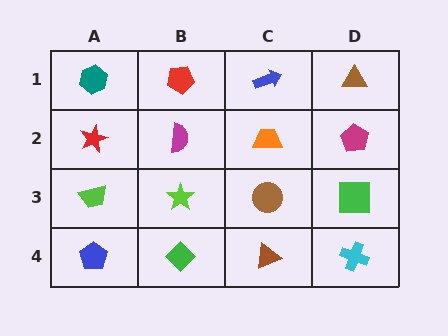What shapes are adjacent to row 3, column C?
An orange trapezoid (row 2, column C), a brown triangle (row 4, column C), a lime star (row 3, column B), a green square (row 3, column D).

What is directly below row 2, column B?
A lime star.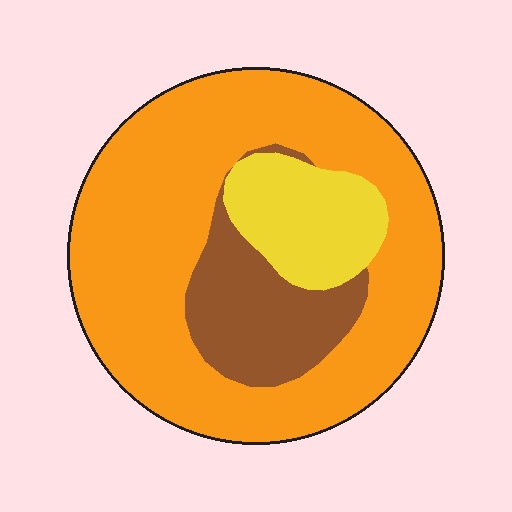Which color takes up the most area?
Orange, at roughly 70%.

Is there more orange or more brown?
Orange.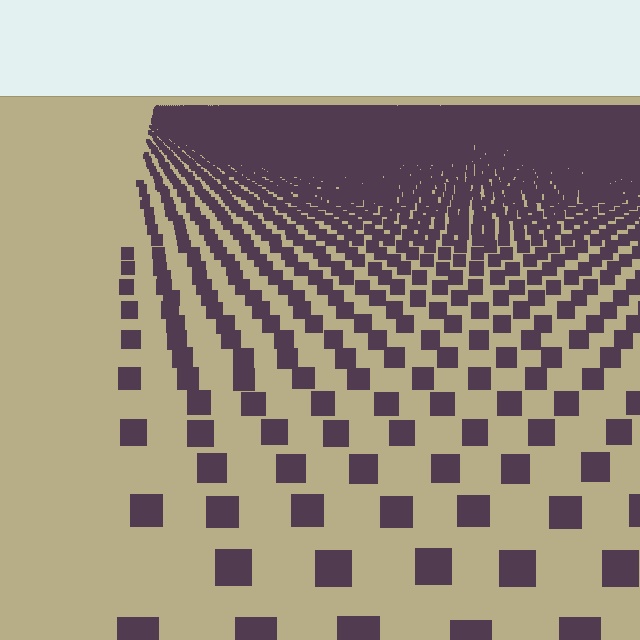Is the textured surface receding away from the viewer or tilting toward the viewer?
The surface is receding away from the viewer. Texture elements get smaller and denser toward the top.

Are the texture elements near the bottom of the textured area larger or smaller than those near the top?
Larger. Near the bottom, elements are closer to the viewer and appear at a bigger on-screen size.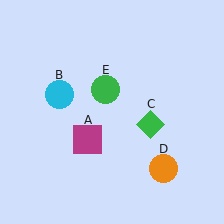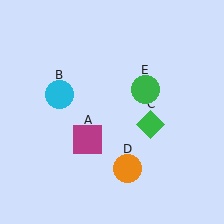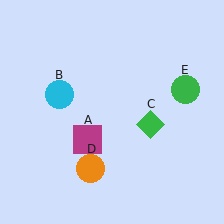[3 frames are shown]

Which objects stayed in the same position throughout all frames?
Magenta square (object A) and cyan circle (object B) and green diamond (object C) remained stationary.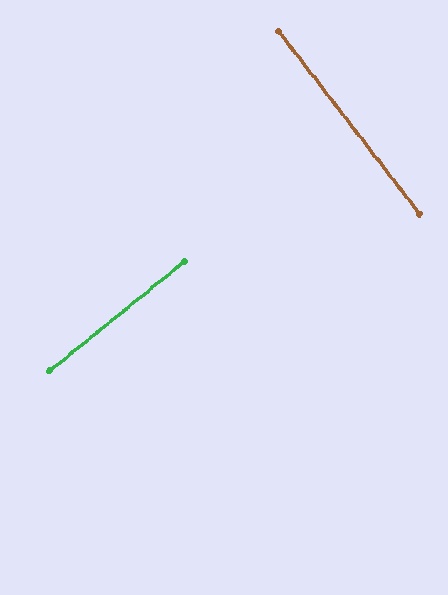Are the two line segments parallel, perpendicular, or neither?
Perpendicular — they meet at approximately 89°.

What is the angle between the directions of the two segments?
Approximately 89 degrees.